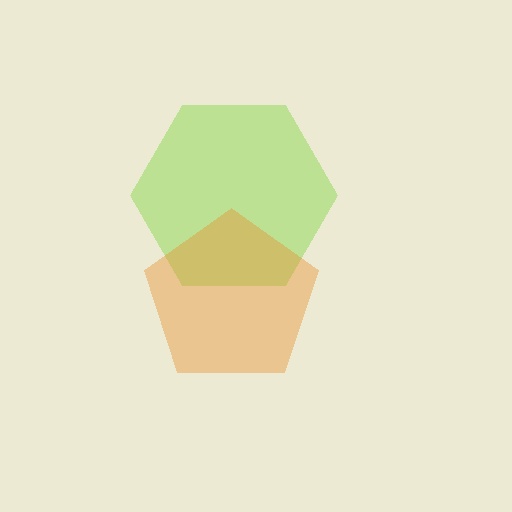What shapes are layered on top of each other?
The layered shapes are: a lime hexagon, an orange pentagon.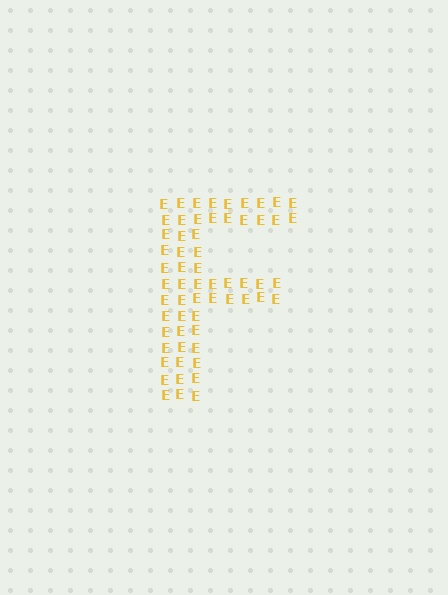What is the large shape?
The large shape is the letter F.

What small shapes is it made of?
It is made of small letter E's.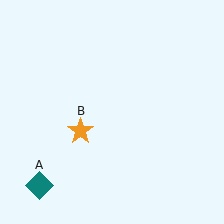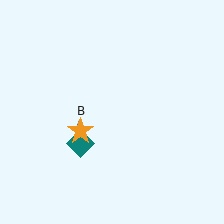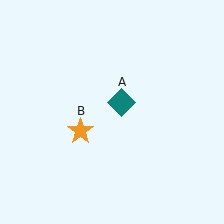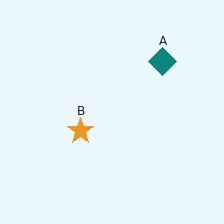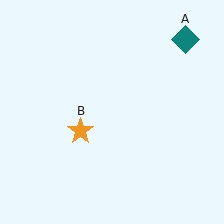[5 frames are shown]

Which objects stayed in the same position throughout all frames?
Orange star (object B) remained stationary.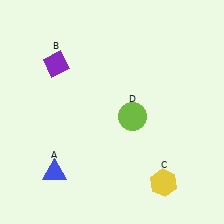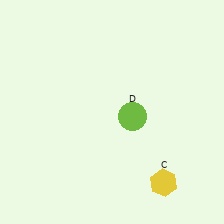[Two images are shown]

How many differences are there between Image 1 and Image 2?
There are 2 differences between the two images.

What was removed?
The purple diamond (B), the blue triangle (A) were removed in Image 2.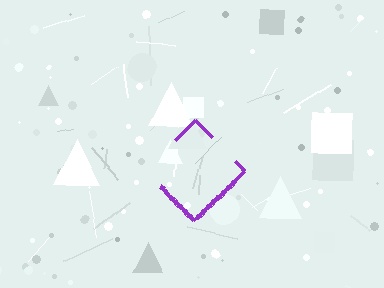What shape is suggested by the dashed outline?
The dashed outline suggests a diamond.